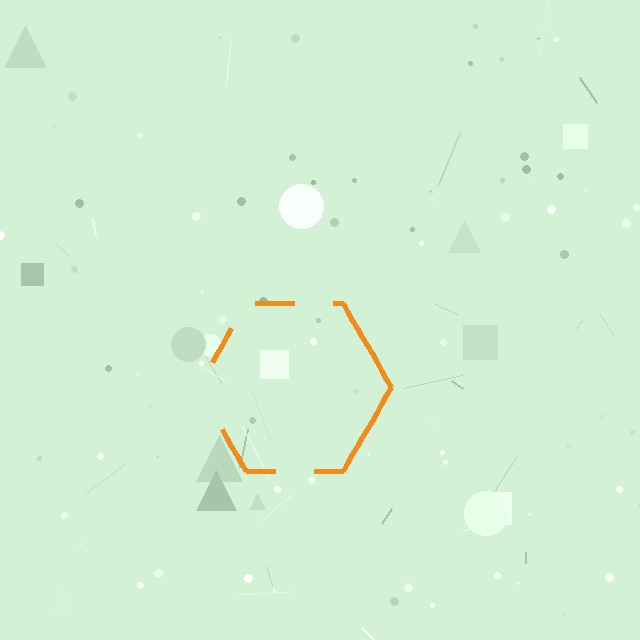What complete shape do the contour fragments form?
The contour fragments form a hexagon.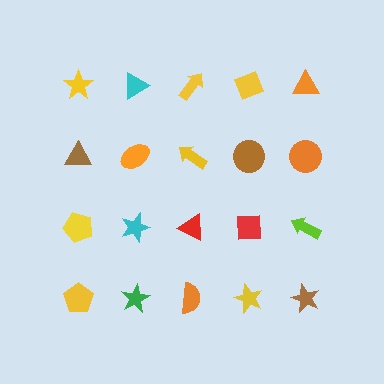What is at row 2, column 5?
An orange circle.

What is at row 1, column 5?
An orange triangle.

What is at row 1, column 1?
A yellow star.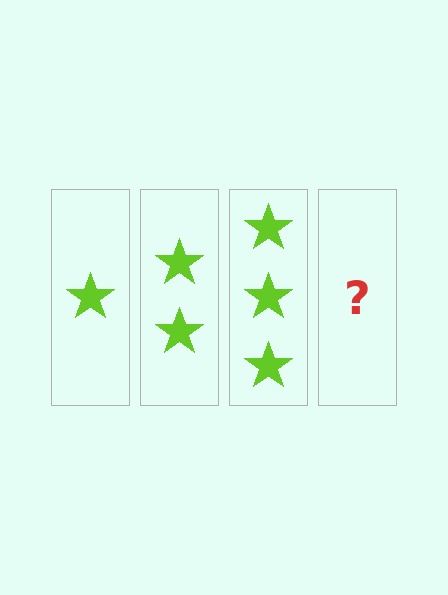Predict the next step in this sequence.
The next step is 4 stars.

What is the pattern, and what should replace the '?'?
The pattern is that each step adds one more star. The '?' should be 4 stars.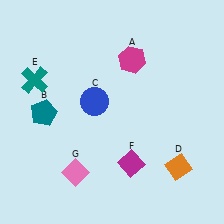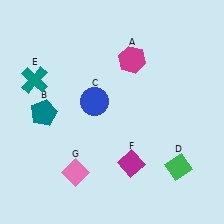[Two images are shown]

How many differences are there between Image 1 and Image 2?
There is 1 difference between the two images.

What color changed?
The diamond (D) changed from orange in Image 1 to green in Image 2.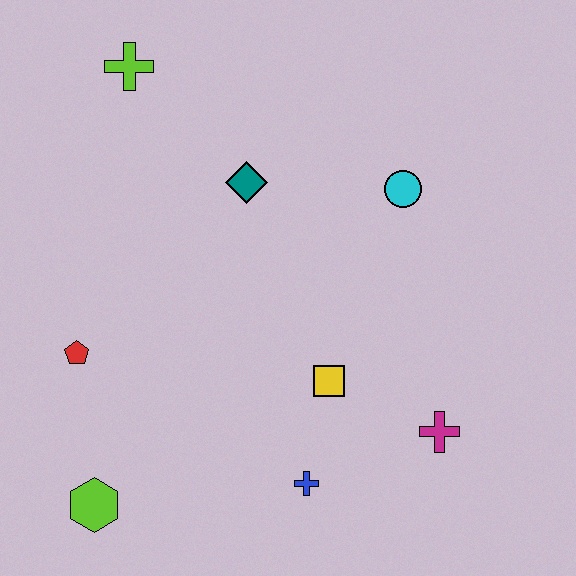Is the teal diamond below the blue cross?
No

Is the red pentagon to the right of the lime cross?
No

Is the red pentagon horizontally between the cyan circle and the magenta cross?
No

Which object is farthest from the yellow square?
The lime cross is farthest from the yellow square.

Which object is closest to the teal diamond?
The cyan circle is closest to the teal diamond.